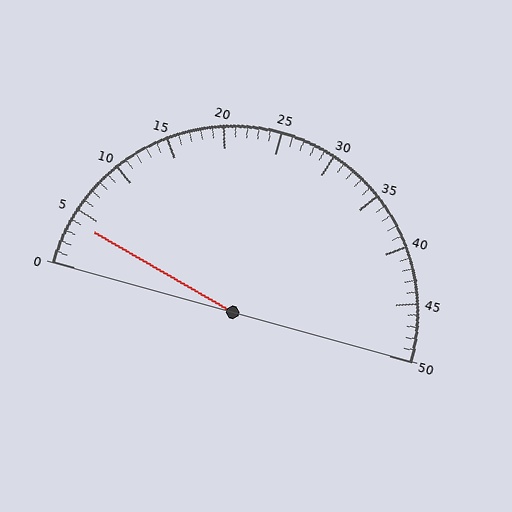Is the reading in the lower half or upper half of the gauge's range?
The reading is in the lower half of the range (0 to 50).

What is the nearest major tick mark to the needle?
The nearest major tick mark is 5.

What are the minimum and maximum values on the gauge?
The gauge ranges from 0 to 50.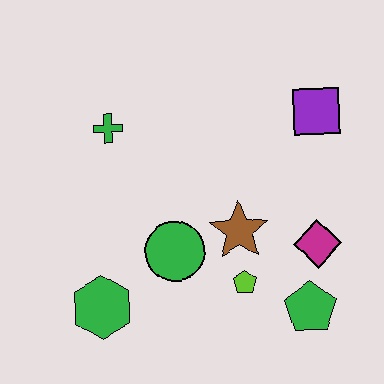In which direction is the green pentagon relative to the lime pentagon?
The green pentagon is to the right of the lime pentagon.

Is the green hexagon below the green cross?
Yes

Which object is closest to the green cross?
The green circle is closest to the green cross.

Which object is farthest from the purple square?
The green hexagon is farthest from the purple square.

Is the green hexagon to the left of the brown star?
Yes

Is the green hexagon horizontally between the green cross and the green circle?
No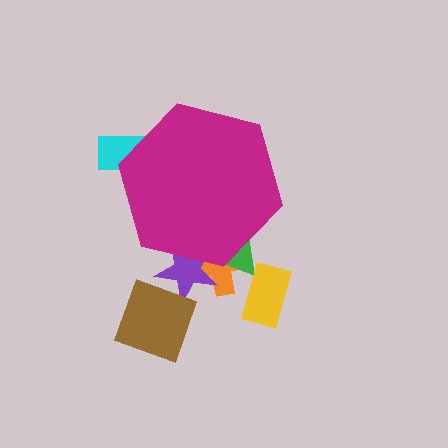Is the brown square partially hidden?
No, the brown square is fully visible.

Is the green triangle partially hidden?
Yes, the green triangle is partially hidden behind the magenta hexagon.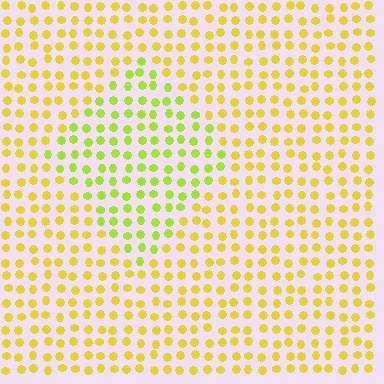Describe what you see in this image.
The image is filled with small yellow elements in a uniform arrangement. A diamond-shaped region is visible where the elements are tinted to a slightly different hue, forming a subtle color boundary.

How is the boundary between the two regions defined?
The boundary is defined purely by a slight shift in hue (about 29 degrees). Spacing, size, and orientation are identical on both sides.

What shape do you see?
I see a diamond.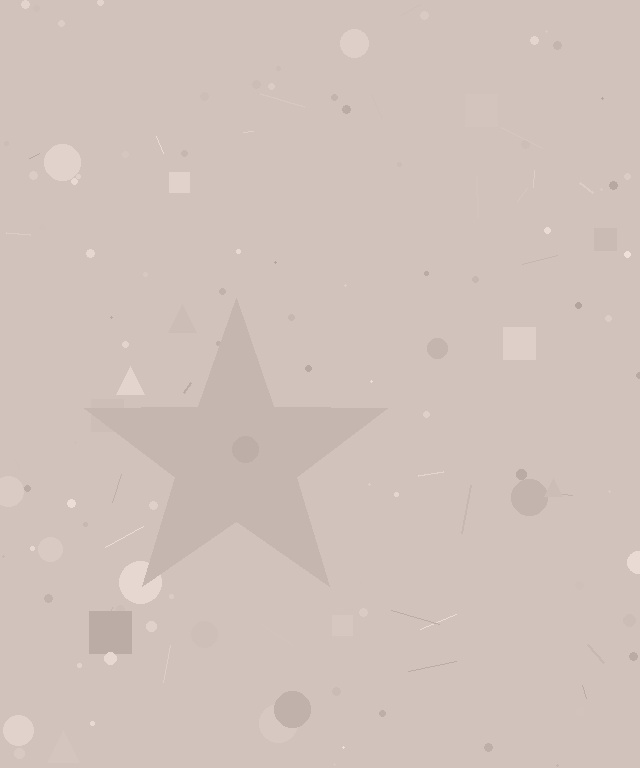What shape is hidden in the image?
A star is hidden in the image.